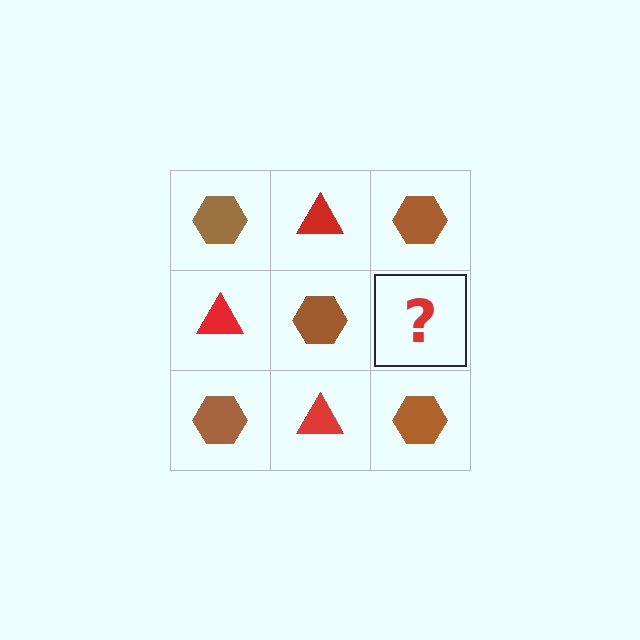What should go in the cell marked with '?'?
The missing cell should contain a red triangle.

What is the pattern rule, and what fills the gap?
The rule is that it alternates brown hexagon and red triangle in a checkerboard pattern. The gap should be filled with a red triangle.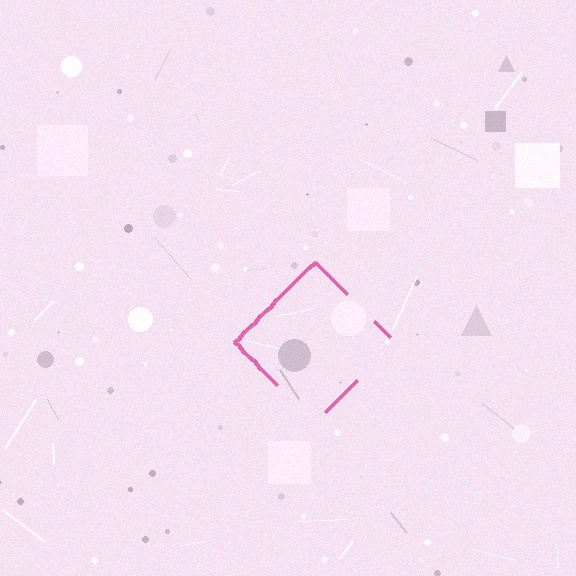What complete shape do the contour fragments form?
The contour fragments form a diamond.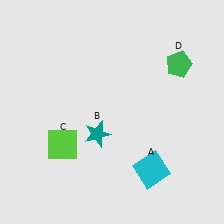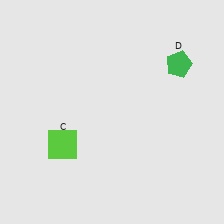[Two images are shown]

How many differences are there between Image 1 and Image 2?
There are 2 differences between the two images.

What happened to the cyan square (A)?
The cyan square (A) was removed in Image 2. It was in the bottom-right area of Image 1.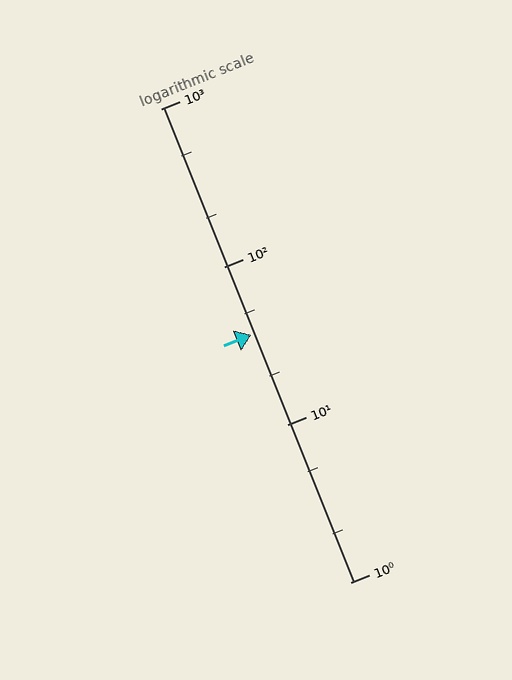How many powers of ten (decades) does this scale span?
The scale spans 3 decades, from 1 to 1000.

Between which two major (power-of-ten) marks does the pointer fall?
The pointer is between 10 and 100.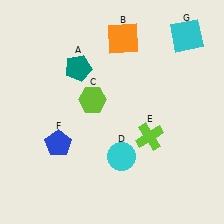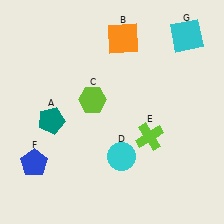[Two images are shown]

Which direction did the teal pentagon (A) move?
The teal pentagon (A) moved down.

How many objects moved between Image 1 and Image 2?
2 objects moved between the two images.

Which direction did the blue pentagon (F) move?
The blue pentagon (F) moved left.